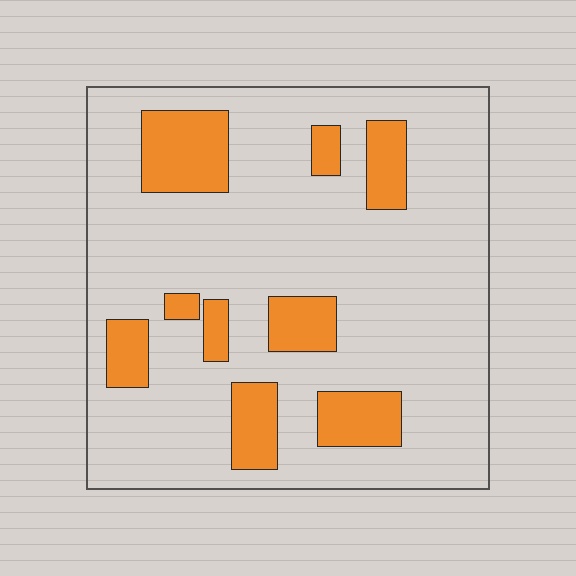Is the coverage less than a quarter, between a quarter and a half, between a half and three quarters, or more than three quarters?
Less than a quarter.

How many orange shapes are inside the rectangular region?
9.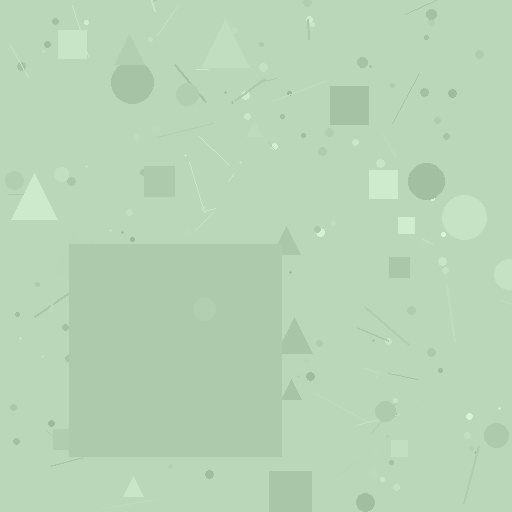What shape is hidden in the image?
A square is hidden in the image.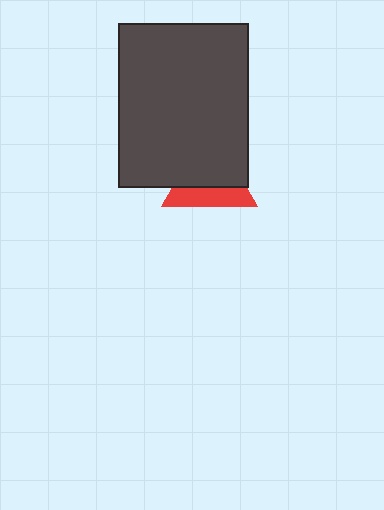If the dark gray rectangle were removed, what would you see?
You would see the complete red triangle.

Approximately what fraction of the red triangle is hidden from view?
Roughly 58% of the red triangle is hidden behind the dark gray rectangle.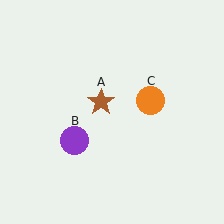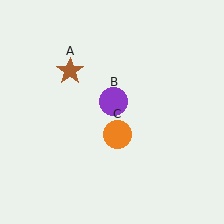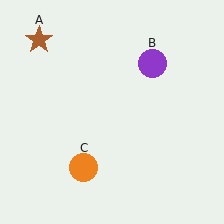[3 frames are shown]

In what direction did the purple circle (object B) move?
The purple circle (object B) moved up and to the right.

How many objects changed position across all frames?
3 objects changed position: brown star (object A), purple circle (object B), orange circle (object C).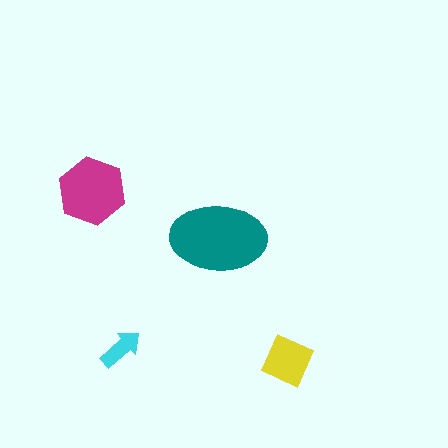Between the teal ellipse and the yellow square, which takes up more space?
The teal ellipse.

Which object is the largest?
The teal ellipse.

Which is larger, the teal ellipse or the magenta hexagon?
The teal ellipse.